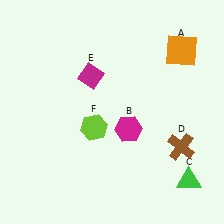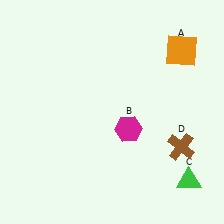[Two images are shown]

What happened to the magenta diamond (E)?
The magenta diamond (E) was removed in Image 2. It was in the top-left area of Image 1.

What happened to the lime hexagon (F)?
The lime hexagon (F) was removed in Image 2. It was in the bottom-left area of Image 1.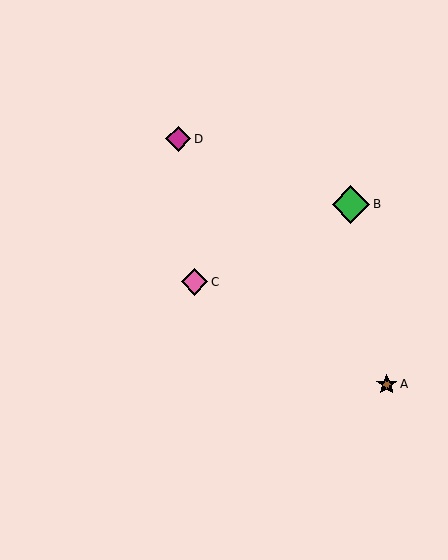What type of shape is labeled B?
Shape B is a green diamond.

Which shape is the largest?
The green diamond (labeled B) is the largest.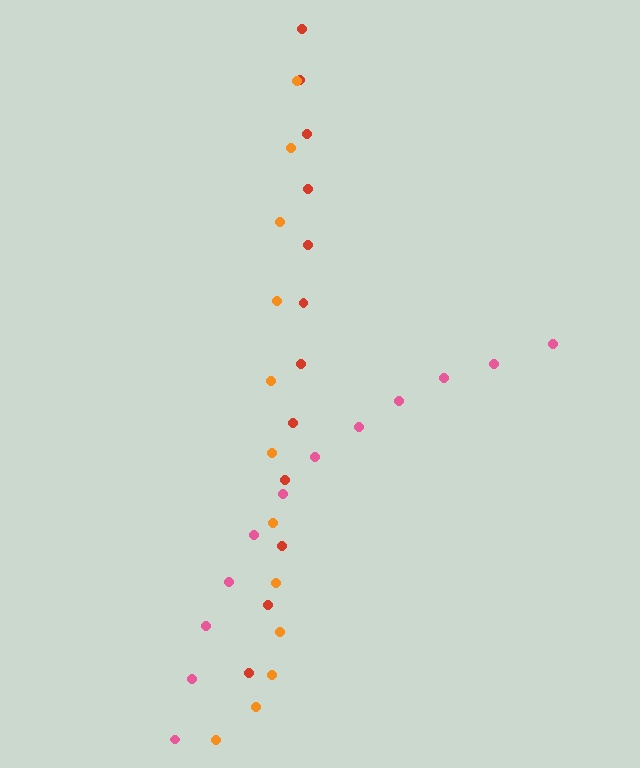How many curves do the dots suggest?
There are 3 distinct paths.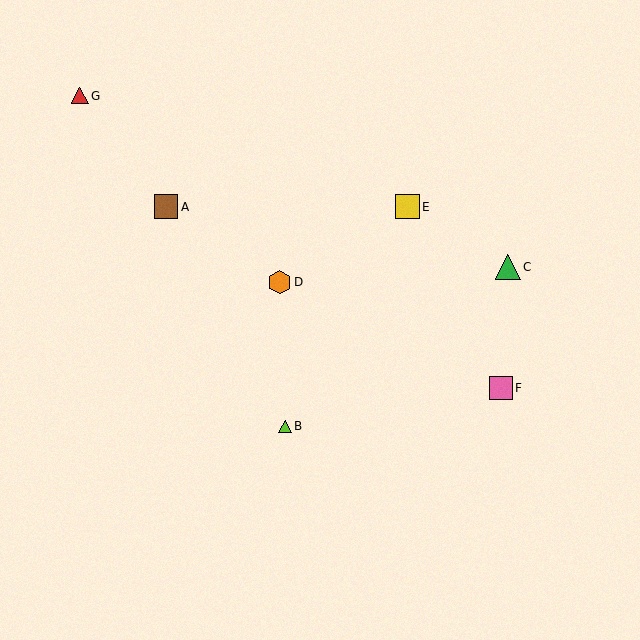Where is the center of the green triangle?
The center of the green triangle is at (508, 267).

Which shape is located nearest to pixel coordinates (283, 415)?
The lime triangle (labeled B) at (285, 426) is nearest to that location.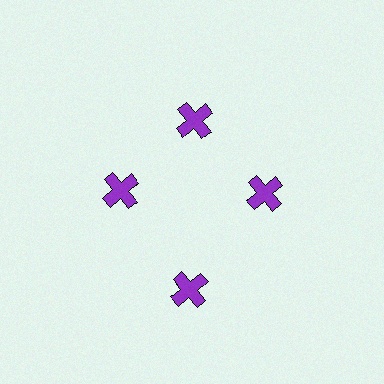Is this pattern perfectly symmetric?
No. The 4 purple crosses are arranged in a ring, but one element near the 6 o'clock position is pushed outward from the center, breaking the 4-fold rotational symmetry.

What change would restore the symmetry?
The symmetry would be restored by moving it inward, back onto the ring so that all 4 crosses sit at equal angles and equal distance from the center.